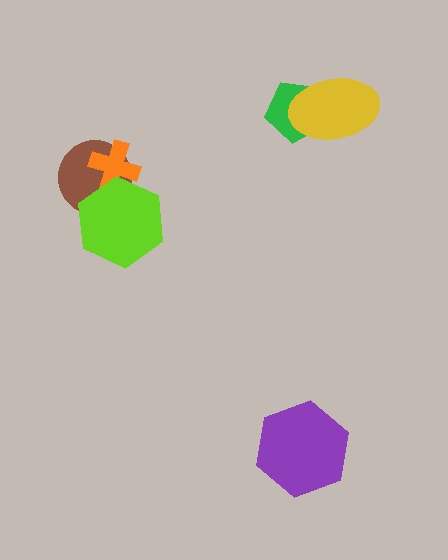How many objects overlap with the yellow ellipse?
1 object overlaps with the yellow ellipse.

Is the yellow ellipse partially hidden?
No, no other shape covers it.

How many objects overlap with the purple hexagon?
0 objects overlap with the purple hexagon.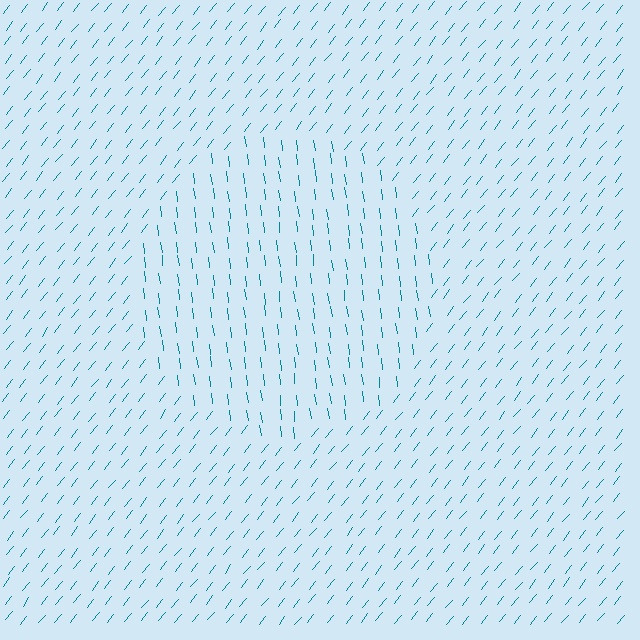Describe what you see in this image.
The image is filled with small teal line segments. A circle region in the image has lines oriented differently from the surrounding lines, creating a visible texture boundary.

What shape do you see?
I see a circle.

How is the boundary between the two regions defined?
The boundary is defined purely by a change in line orientation (approximately 45 degrees difference). All lines are the same color and thickness.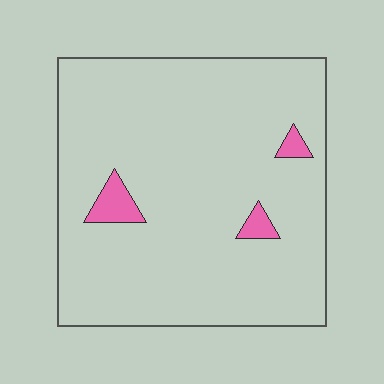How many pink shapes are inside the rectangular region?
3.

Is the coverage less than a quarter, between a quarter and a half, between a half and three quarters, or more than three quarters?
Less than a quarter.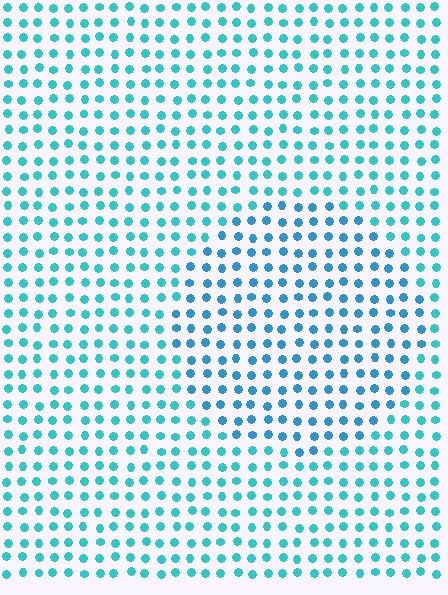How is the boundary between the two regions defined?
The boundary is defined purely by a slight shift in hue (about 21 degrees). Spacing, size, and orientation are identical on both sides.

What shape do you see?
I see a circle.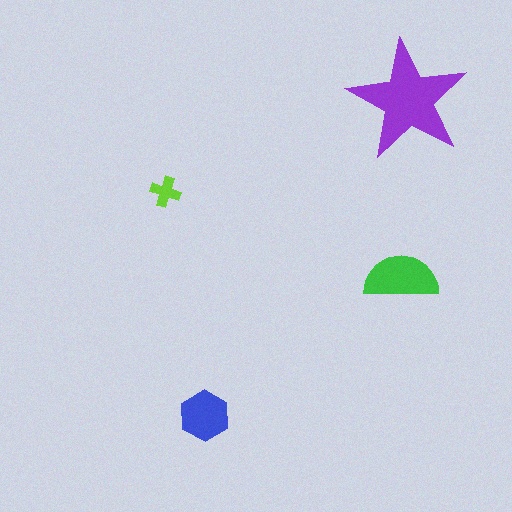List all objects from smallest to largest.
The lime cross, the blue hexagon, the green semicircle, the purple star.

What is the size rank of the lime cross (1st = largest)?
4th.